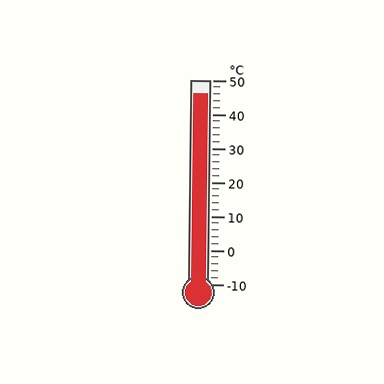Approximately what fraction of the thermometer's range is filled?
The thermometer is filled to approximately 95% of its range.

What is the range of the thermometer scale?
The thermometer scale ranges from -10°C to 50°C.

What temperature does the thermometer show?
The thermometer shows approximately 46°C.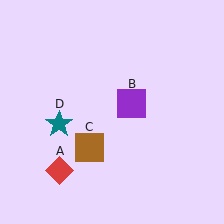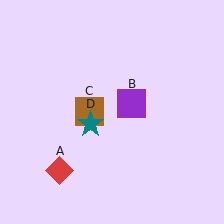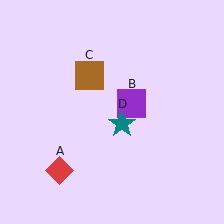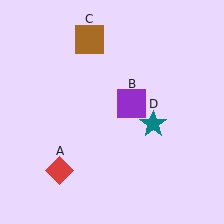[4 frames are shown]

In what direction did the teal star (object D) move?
The teal star (object D) moved right.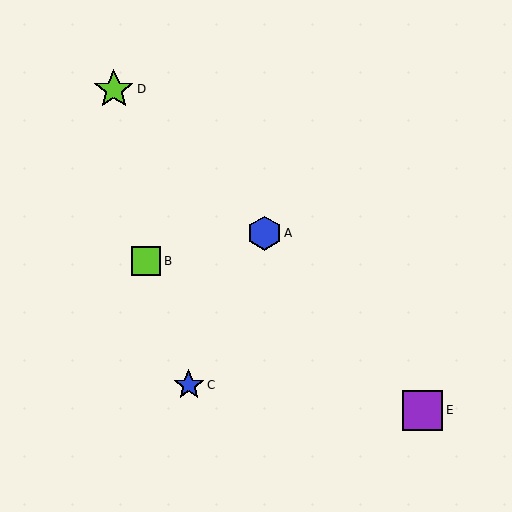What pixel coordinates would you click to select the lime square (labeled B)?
Click at (146, 261) to select the lime square B.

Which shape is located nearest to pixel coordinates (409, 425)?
The purple square (labeled E) at (423, 410) is nearest to that location.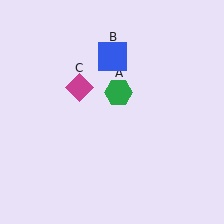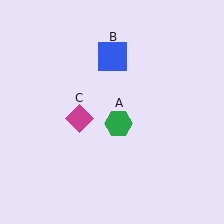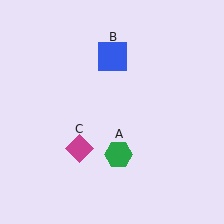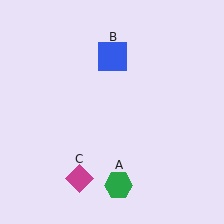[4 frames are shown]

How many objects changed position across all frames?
2 objects changed position: green hexagon (object A), magenta diamond (object C).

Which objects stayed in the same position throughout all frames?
Blue square (object B) remained stationary.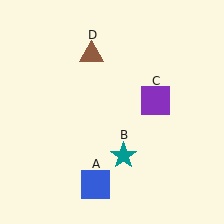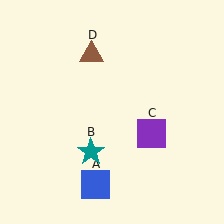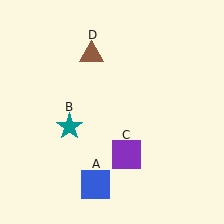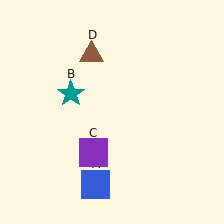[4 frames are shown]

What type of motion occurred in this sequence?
The teal star (object B), purple square (object C) rotated clockwise around the center of the scene.